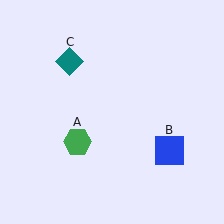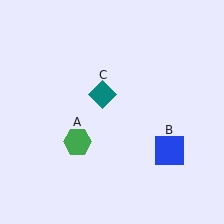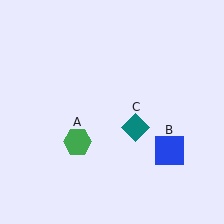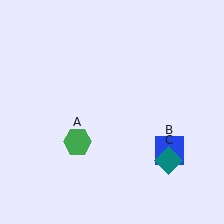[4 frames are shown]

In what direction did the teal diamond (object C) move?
The teal diamond (object C) moved down and to the right.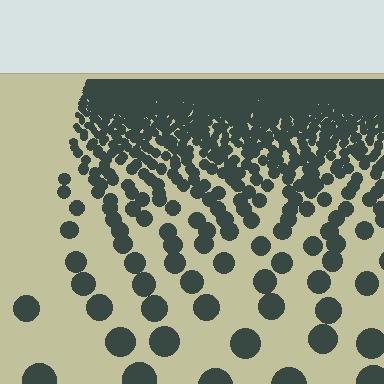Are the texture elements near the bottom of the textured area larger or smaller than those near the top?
Larger. Near the bottom, elements are closer to the viewer and appear at a bigger on-screen size.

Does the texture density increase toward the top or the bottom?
Density increases toward the top.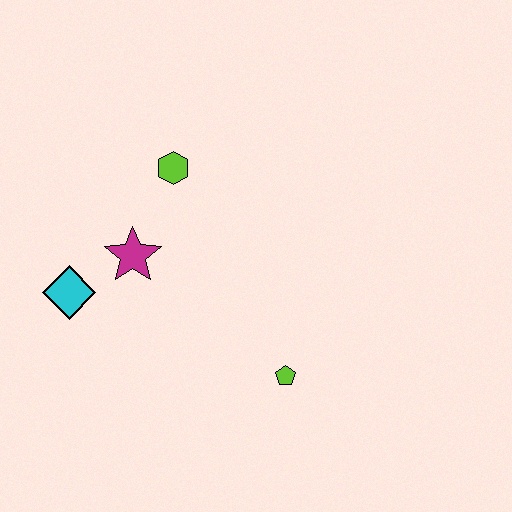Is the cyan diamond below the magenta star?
Yes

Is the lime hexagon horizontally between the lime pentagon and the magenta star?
Yes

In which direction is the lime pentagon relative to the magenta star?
The lime pentagon is to the right of the magenta star.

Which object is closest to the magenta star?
The cyan diamond is closest to the magenta star.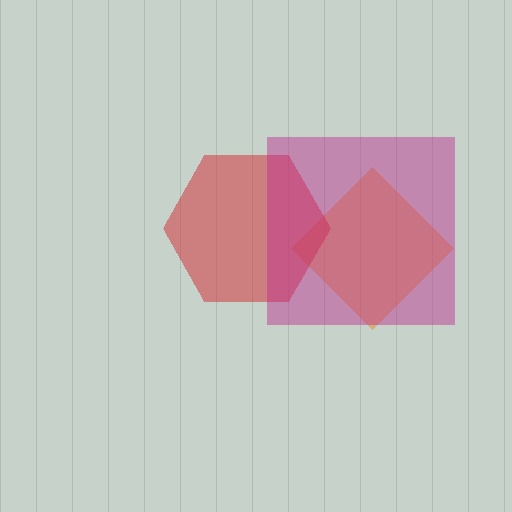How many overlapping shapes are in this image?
There are 3 overlapping shapes in the image.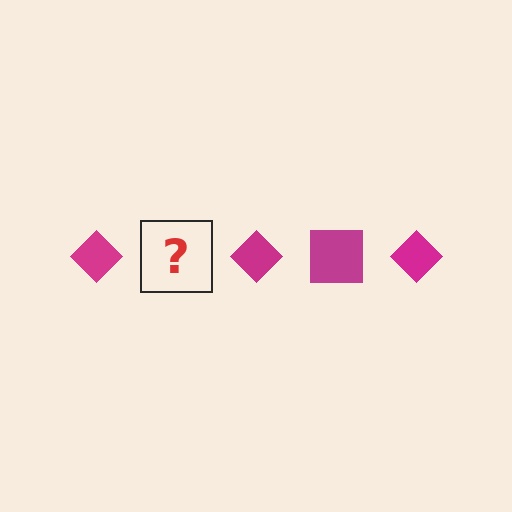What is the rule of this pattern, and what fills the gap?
The rule is that the pattern cycles through diamond, square shapes in magenta. The gap should be filled with a magenta square.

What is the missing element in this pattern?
The missing element is a magenta square.